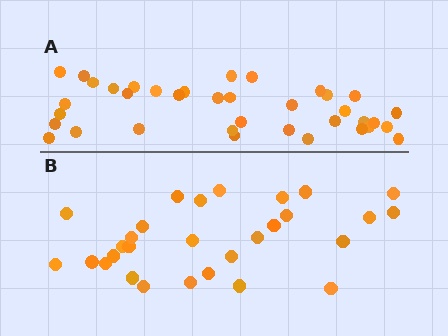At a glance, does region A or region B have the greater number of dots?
Region A (the top region) has more dots.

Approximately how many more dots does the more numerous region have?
Region A has roughly 8 or so more dots than region B.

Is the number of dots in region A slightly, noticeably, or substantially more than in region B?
Region A has noticeably more, but not dramatically so. The ratio is roughly 1.3 to 1.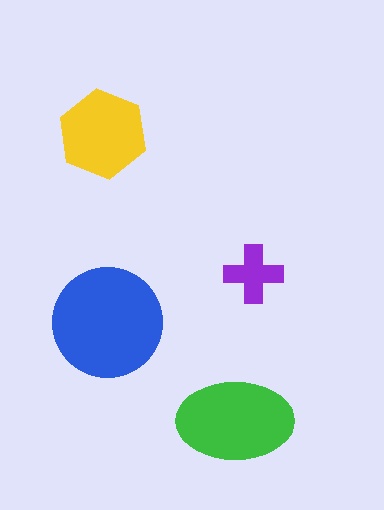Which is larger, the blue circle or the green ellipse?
The blue circle.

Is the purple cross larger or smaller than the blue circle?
Smaller.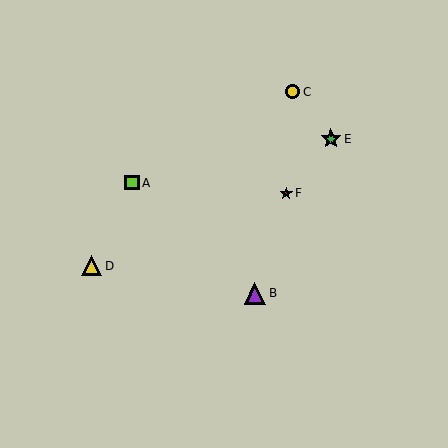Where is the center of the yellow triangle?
The center of the yellow triangle is at (91, 266).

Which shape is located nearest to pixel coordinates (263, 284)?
The purple triangle (labeled B) at (255, 293) is nearest to that location.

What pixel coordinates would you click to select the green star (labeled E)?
Click at (331, 139) to select the green star E.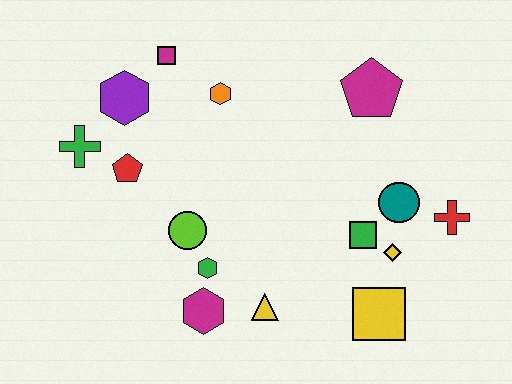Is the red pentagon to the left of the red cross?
Yes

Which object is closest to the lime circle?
The green hexagon is closest to the lime circle.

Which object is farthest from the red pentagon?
The red cross is farthest from the red pentagon.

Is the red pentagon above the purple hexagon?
No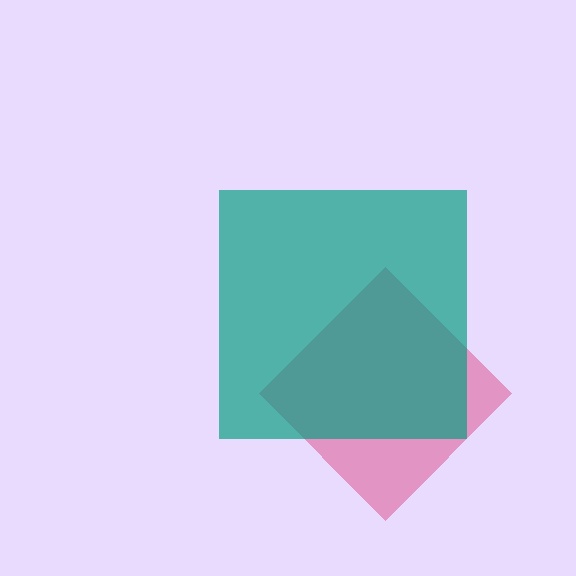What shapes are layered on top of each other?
The layered shapes are: a pink diamond, a teal square.